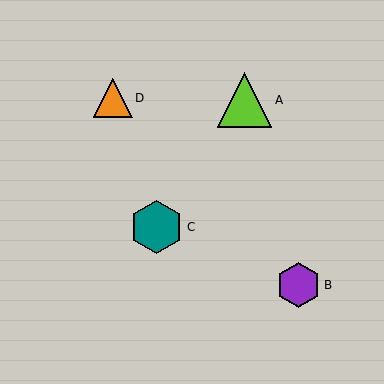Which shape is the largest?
The lime triangle (labeled A) is the largest.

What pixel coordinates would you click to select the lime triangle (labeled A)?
Click at (244, 100) to select the lime triangle A.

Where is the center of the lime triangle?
The center of the lime triangle is at (244, 100).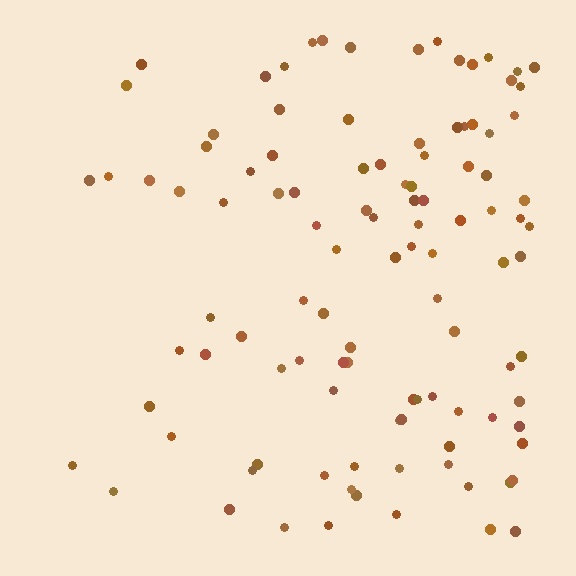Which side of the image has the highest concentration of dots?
The right.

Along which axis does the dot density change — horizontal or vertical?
Horizontal.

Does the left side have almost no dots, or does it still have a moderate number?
Still a moderate number, just noticeably fewer than the right.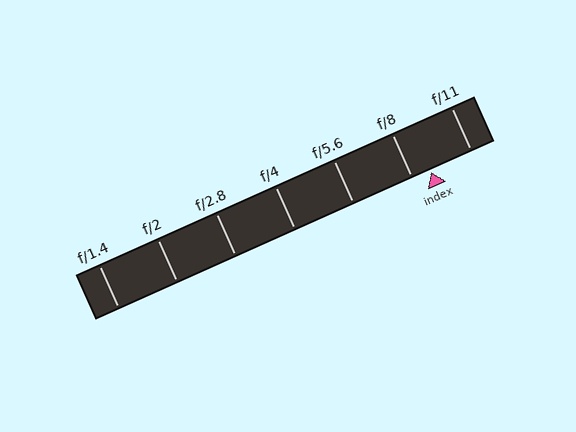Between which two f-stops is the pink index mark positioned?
The index mark is between f/8 and f/11.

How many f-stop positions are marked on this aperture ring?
There are 7 f-stop positions marked.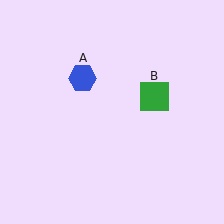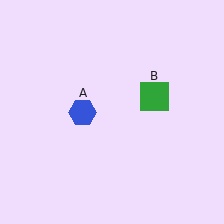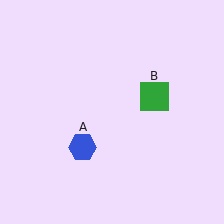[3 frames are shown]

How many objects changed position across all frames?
1 object changed position: blue hexagon (object A).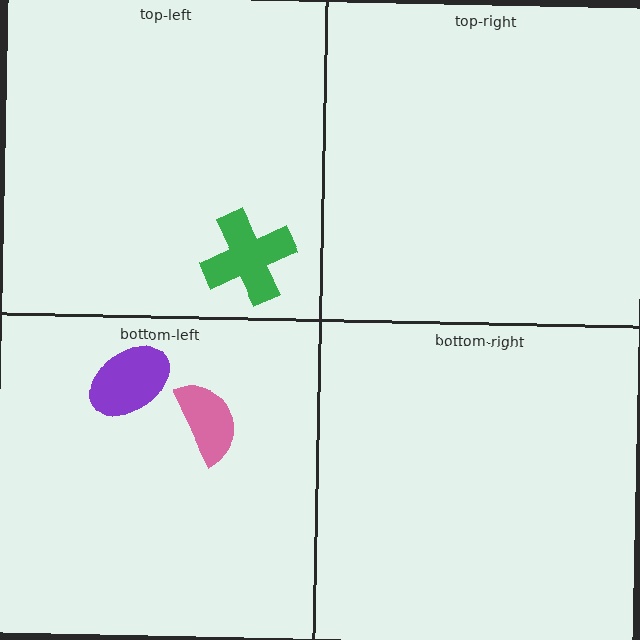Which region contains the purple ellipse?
The bottom-left region.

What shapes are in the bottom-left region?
The purple ellipse, the pink semicircle.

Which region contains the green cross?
The top-left region.